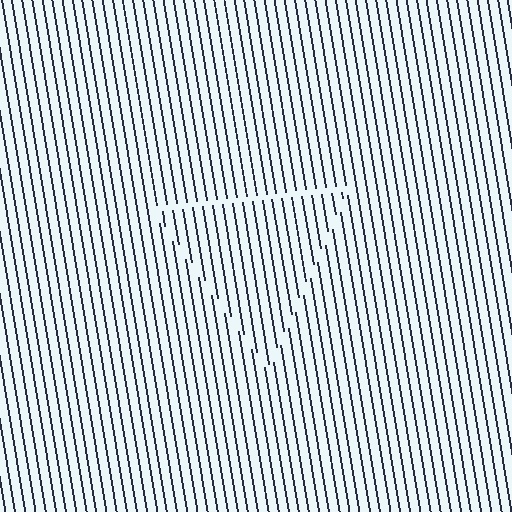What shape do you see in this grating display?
An illusory triangle. The interior of the shape contains the same grating, shifted by half a period — the contour is defined by the phase discontinuity where line-ends from the inner and outer gratings abut.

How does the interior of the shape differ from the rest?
The interior of the shape contains the same grating, shifted by half a period — the contour is defined by the phase discontinuity where line-ends from the inner and outer gratings abut.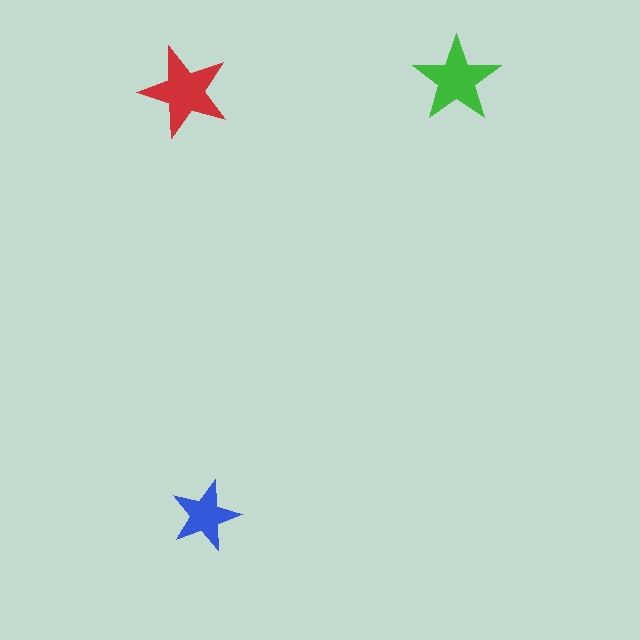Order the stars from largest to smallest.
the red one, the green one, the blue one.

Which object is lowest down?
The blue star is bottommost.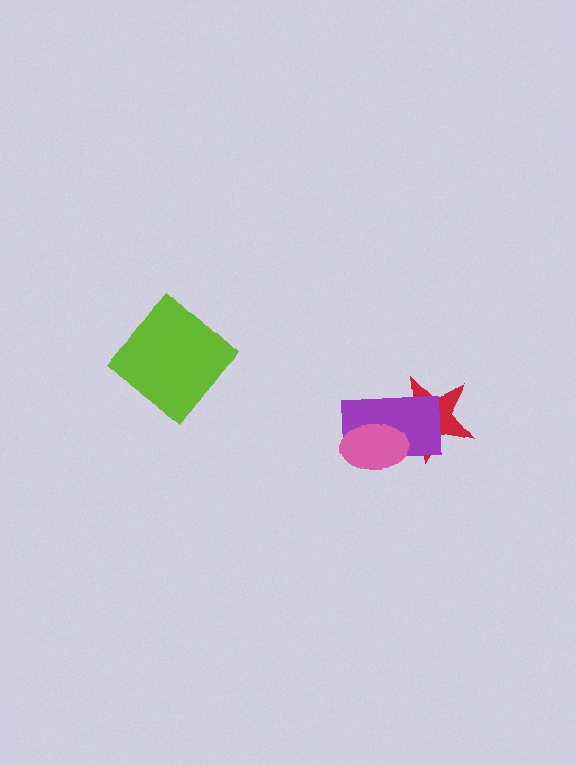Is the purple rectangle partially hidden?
Yes, it is partially covered by another shape.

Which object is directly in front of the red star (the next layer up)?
The purple rectangle is directly in front of the red star.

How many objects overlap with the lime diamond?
0 objects overlap with the lime diamond.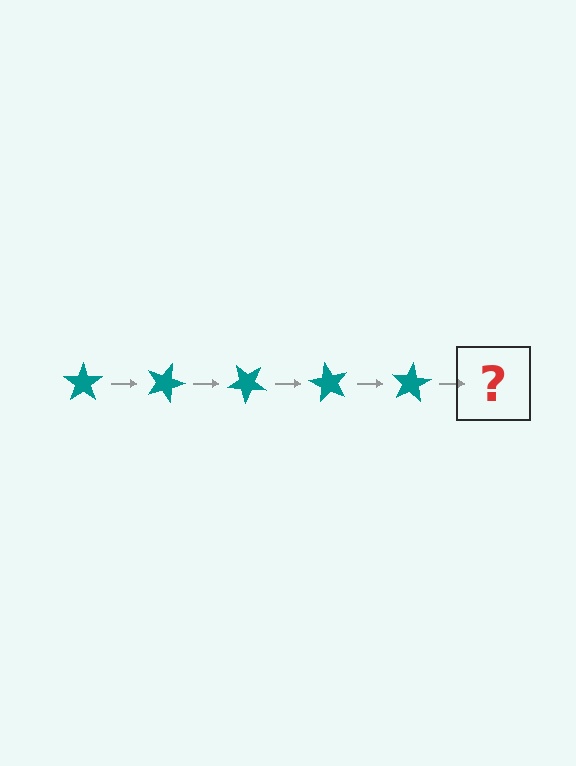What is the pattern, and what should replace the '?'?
The pattern is that the star rotates 20 degrees each step. The '?' should be a teal star rotated 100 degrees.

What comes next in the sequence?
The next element should be a teal star rotated 100 degrees.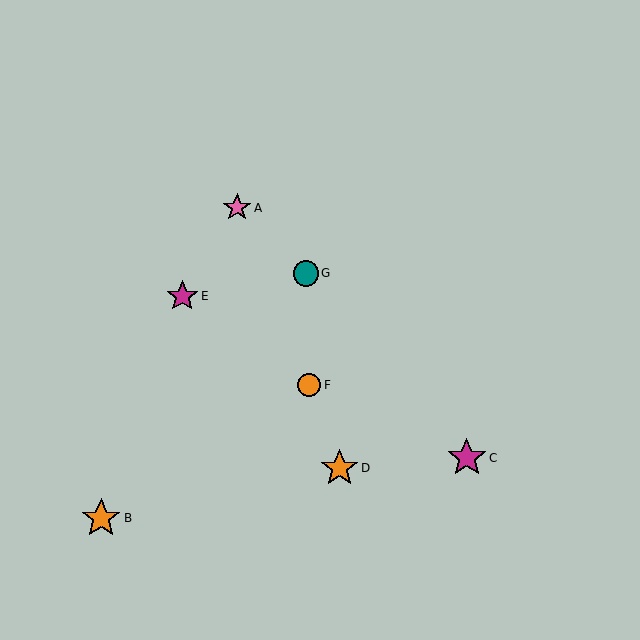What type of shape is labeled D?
Shape D is an orange star.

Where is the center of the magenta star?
The center of the magenta star is at (182, 296).